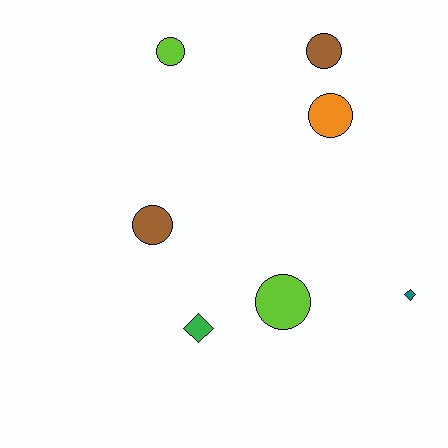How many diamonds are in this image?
There are 2 diamonds.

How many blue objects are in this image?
There are no blue objects.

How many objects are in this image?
There are 7 objects.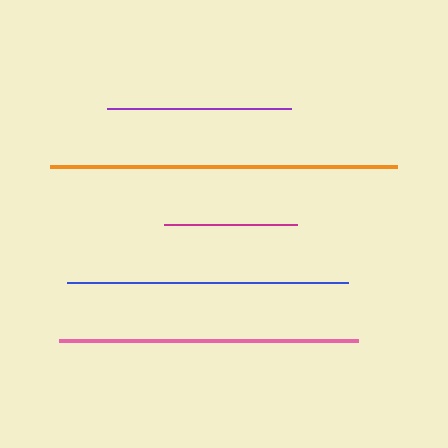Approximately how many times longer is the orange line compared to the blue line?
The orange line is approximately 1.2 times the length of the blue line.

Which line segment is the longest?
The orange line is the longest at approximately 347 pixels.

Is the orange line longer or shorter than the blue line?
The orange line is longer than the blue line.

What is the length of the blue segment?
The blue segment is approximately 281 pixels long.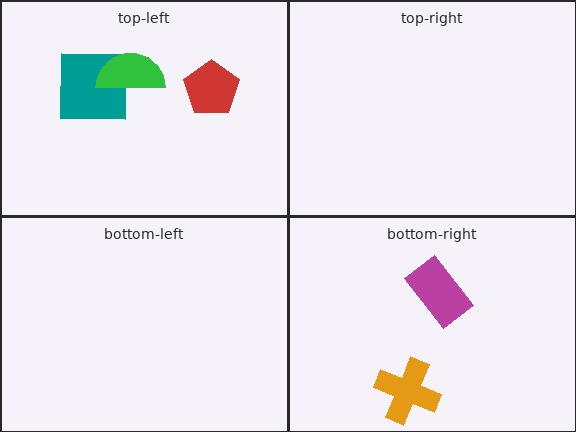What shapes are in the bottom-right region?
The orange cross, the magenta rectangle.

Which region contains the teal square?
The top-left region.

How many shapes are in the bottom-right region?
2.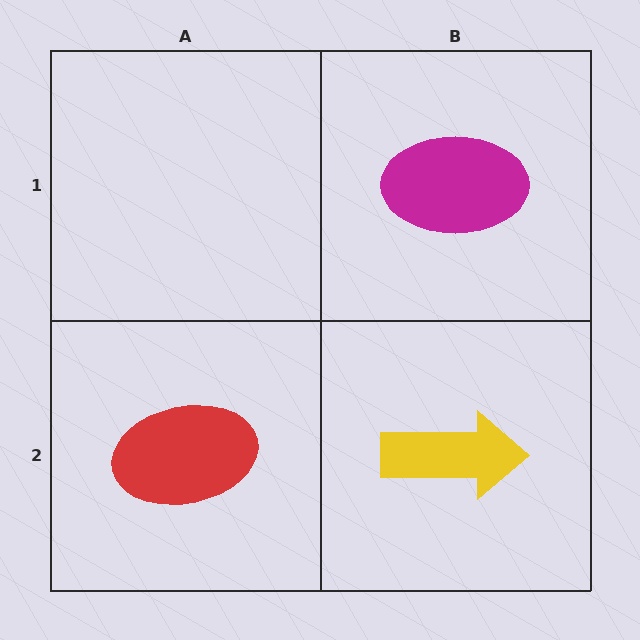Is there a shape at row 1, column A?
No, that cell is empty.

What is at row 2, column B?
A yellow arrow.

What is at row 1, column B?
A magenta ellipse.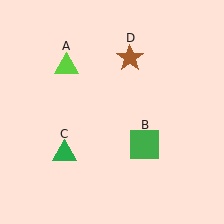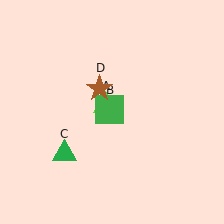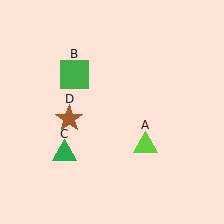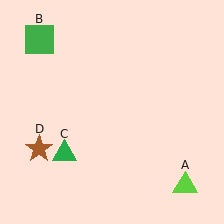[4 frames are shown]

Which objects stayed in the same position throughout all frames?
Green triangle (object C) remained stationary.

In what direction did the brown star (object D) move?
The brown star (object D) moved down and to the left.